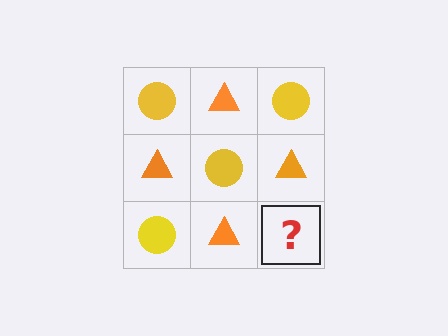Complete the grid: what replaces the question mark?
The question mark should be replaced with a yellow circle.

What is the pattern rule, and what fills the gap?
The rule is that it alternates yellow circle and orange triangle in a checkerboard pattern. The gap should be filled with a yellow circle.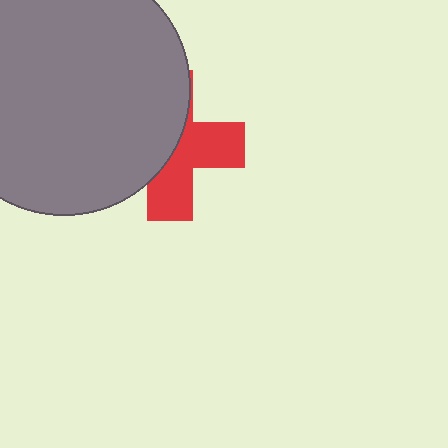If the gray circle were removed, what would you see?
You would see the complete red cross.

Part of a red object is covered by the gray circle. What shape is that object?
It is a cross.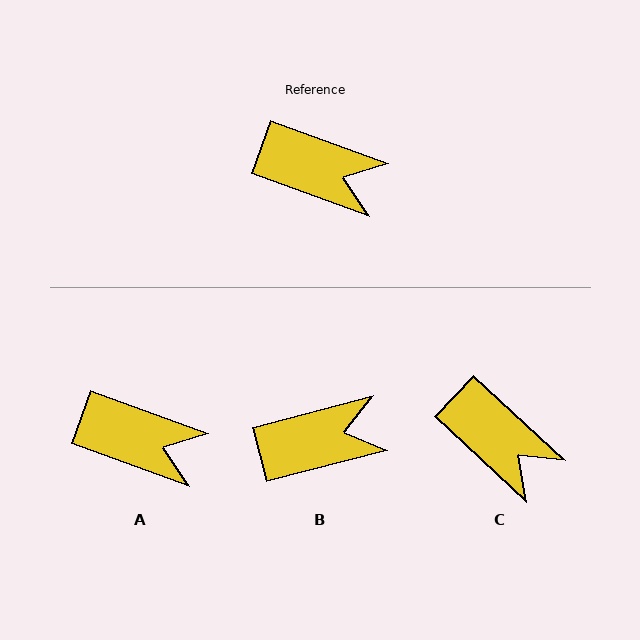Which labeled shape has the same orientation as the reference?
A.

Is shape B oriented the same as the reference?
No, it is off by about 34 degrees.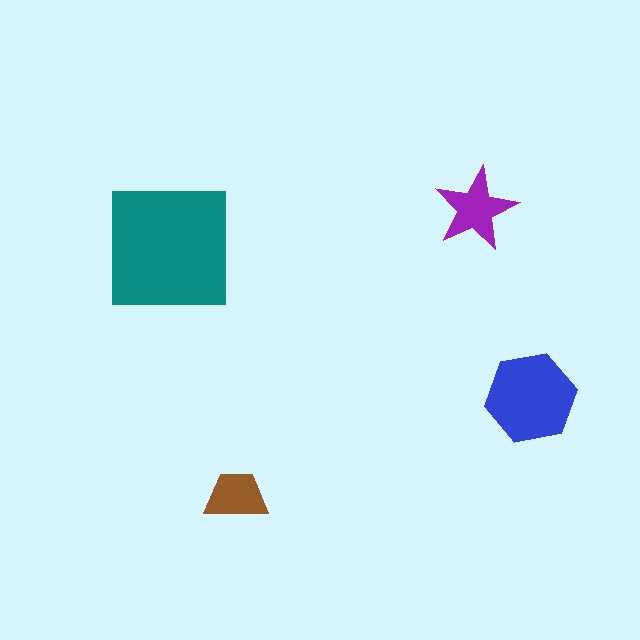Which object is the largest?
The teal square.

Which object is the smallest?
The brown trapezoid.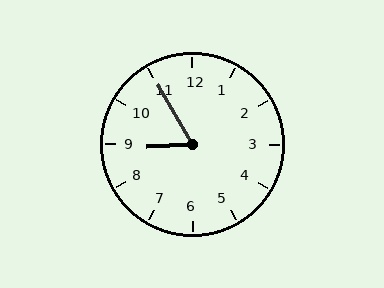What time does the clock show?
8:55.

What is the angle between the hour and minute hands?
Approximately 62 degrees.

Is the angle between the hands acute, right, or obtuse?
It is acute.